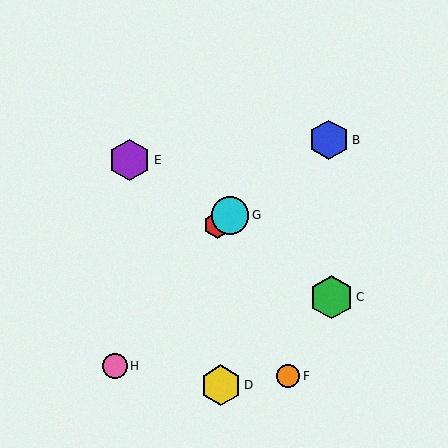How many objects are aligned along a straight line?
3 objects (A, B, G) are aligned along a straight line.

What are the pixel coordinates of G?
Object G is at (230, 215).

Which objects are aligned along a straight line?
Objects A, B, G are aligned along a straight line.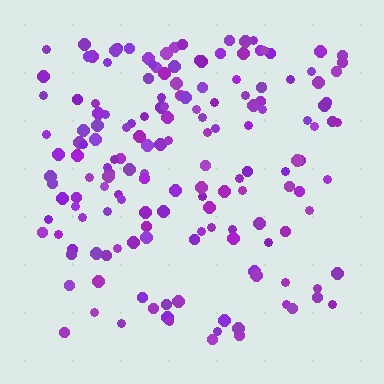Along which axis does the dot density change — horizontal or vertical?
Vertical.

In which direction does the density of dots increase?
From bottom to top, with the top side densest.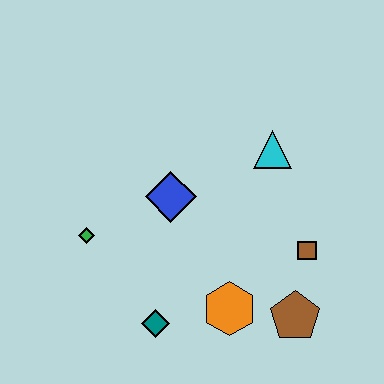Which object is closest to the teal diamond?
The orange hexagon is closest to the teal diamond.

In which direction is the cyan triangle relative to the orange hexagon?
The cyan triangle is above the orange hexagon.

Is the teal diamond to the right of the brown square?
No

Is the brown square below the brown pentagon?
No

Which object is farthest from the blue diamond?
The brown pentagon is farthest from the blue diamond.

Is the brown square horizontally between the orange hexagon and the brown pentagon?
No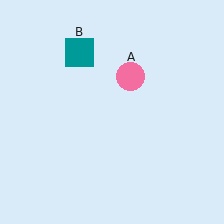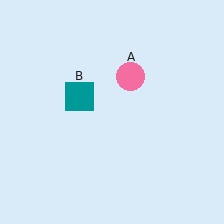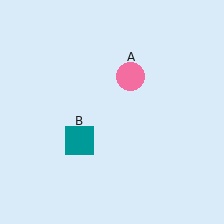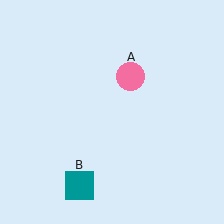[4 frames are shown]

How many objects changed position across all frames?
1 object changed position: teal square (object B).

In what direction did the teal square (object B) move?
The teal square (object B) moved down.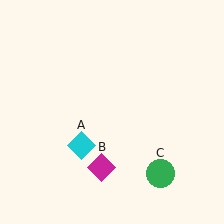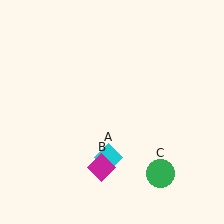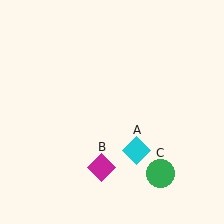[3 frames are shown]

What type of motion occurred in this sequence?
The cyan diamond (object A) rotated counterclockwise around the center of the scene.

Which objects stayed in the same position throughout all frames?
Magenta diamond (object B) and green circle (object C) remained stationary.